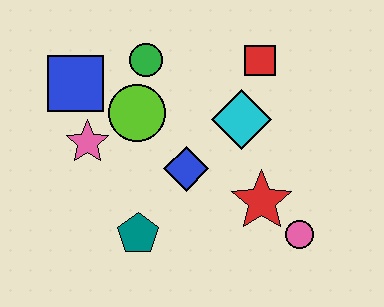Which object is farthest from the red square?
The teal pentagon is farthest from the red square.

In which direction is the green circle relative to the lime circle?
The green circle is above the lime circle.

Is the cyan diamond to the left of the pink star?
No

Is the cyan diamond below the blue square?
Yes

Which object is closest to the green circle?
The lime circle is closest to the green circle.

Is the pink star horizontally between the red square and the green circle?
No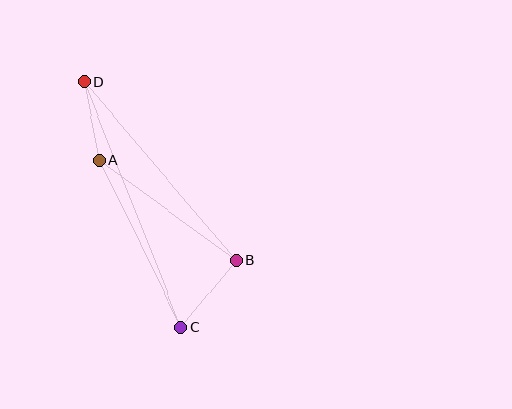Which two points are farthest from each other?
Points C and D are farthest from each other.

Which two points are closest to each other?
Points A and D are closest to each other.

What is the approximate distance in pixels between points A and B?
The distance between A and B is approximately 169 pixels.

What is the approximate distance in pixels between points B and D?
The distance between B and D is approximately 234 pixels.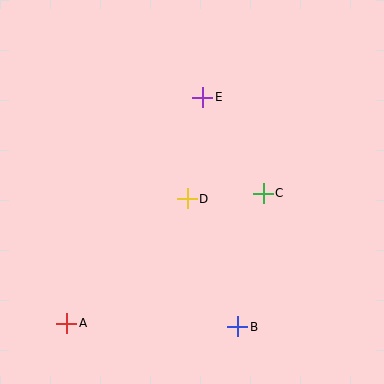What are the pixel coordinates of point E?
Point E is at (203, 97).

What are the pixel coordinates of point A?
Point A is at (67, 323).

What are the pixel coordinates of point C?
Point C is at (263, 193).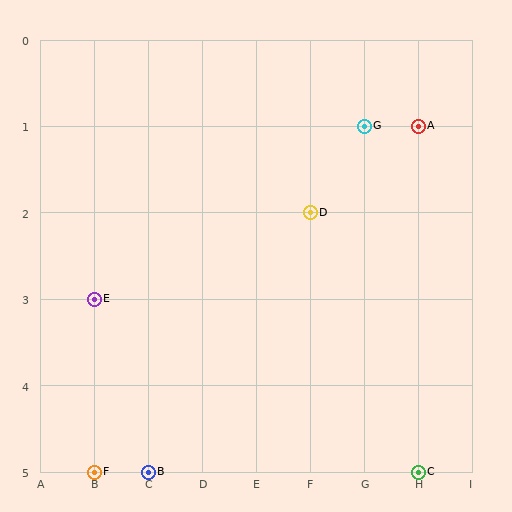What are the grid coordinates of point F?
Point F is at grid coordinates (B, 5).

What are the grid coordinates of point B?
Point B is at grid coordinates (C, 5).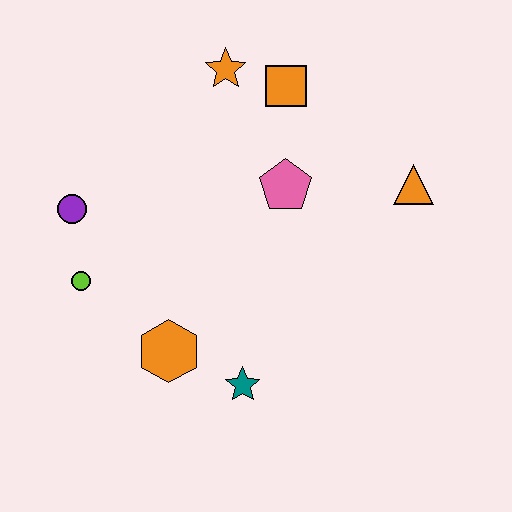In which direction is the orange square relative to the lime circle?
The orange square is to the right of the lime circle.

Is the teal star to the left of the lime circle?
No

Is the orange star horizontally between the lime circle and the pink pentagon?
Yes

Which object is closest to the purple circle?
The lime circle is closest to the purple circle.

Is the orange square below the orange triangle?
No